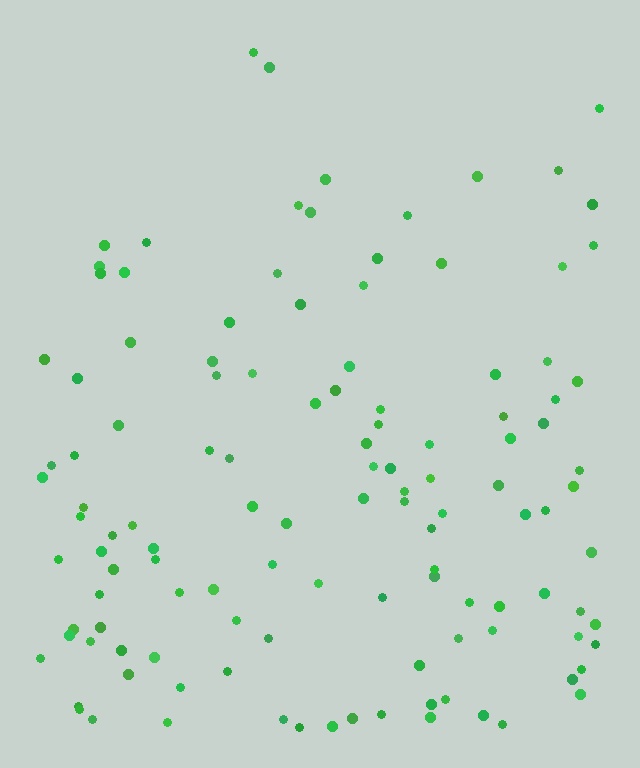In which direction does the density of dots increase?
From top to bottom, with the bottom side densest.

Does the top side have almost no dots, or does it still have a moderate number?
Still a moderate number, just noticeably fewer than the bottom.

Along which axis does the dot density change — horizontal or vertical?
Vertical.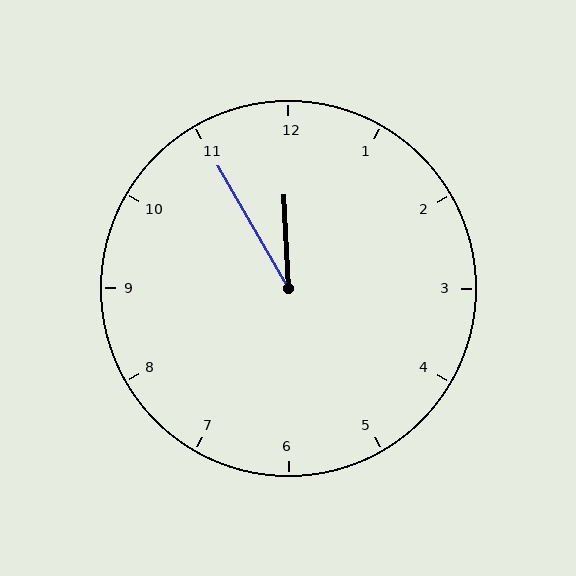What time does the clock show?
11:55.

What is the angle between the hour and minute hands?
Approximately 28 degrees.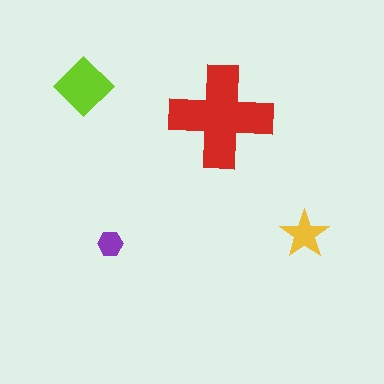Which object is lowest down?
The purple hexagon is bottommost.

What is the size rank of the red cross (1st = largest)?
1st.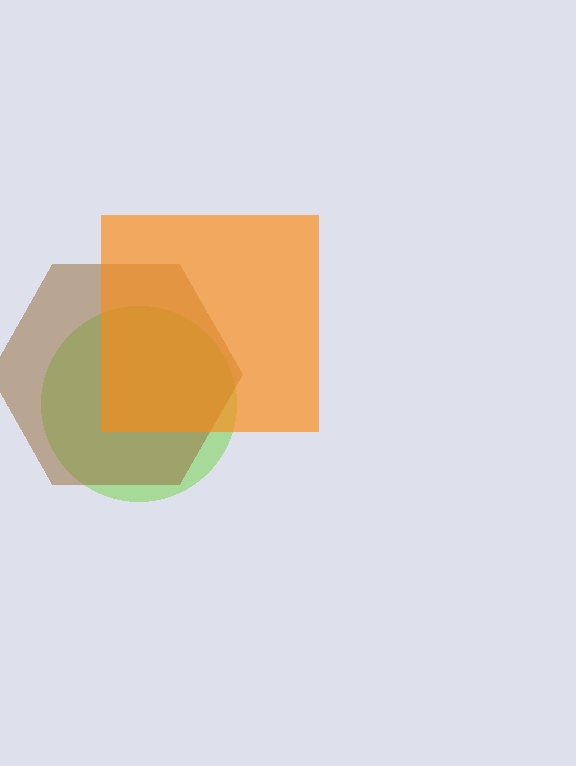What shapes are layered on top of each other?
The layered shapes are: a lime circle, a brown hexagon, an orange square.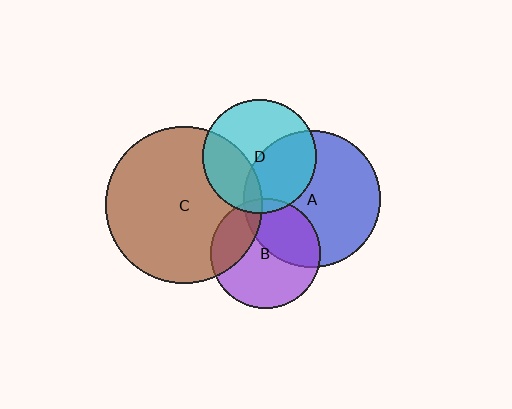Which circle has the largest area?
Circle C (brown).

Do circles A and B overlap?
Yes.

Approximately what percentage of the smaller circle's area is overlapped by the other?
Approximately 40%.